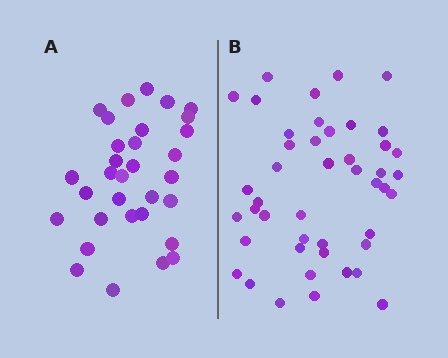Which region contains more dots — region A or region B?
Region B (the right region) has more dots.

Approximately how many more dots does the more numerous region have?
Region B has approximately 15 more dots than region A.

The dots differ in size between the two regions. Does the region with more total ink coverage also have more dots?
No. Region A has more total ink coverage because its dots are larger, but region B actually contains more individual dots. Total area can be misleading — the number of items is what matters here.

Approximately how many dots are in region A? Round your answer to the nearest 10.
About 30 dots. (The exact count is 32, which rounds to 30.)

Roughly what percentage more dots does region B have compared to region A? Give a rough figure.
About 40% more.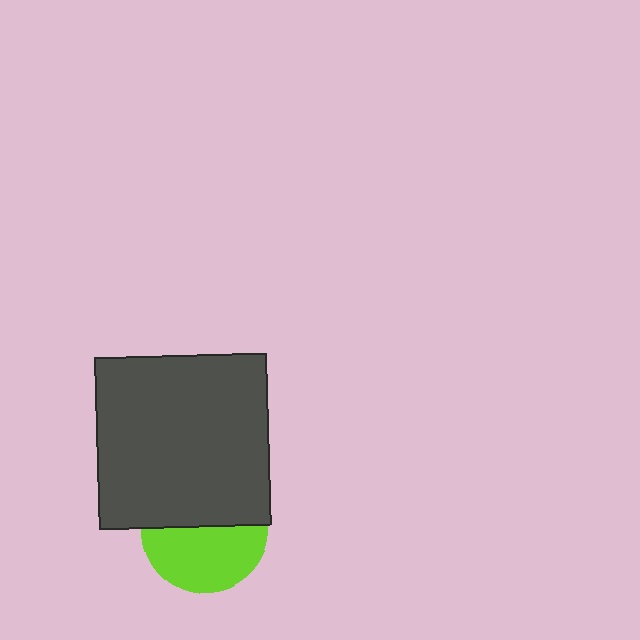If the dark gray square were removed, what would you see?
You would see the complete lime circle.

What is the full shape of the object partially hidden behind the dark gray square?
The partially hidden object is a lime circle.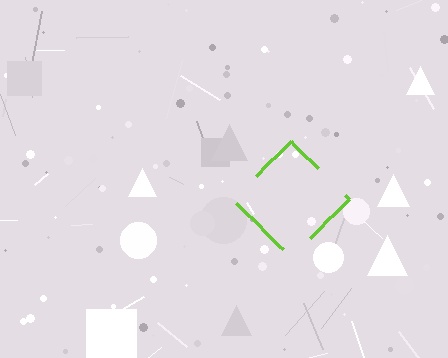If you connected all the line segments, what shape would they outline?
They would outline a diamond.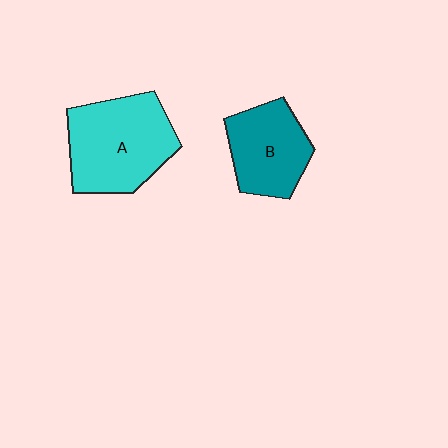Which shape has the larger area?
Shape A (cyan).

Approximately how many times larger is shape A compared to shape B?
Approximately 1.4 times.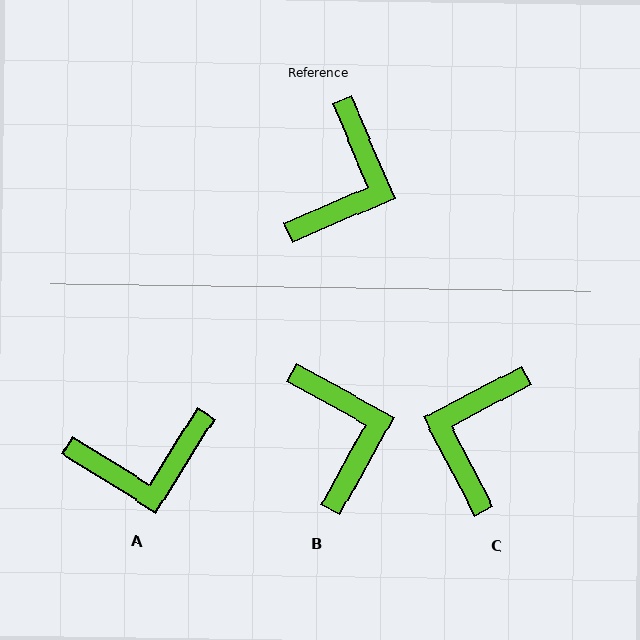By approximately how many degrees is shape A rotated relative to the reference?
Approximately 55 degrees clockwise.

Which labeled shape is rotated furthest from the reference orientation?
C, about 176 degrees away.